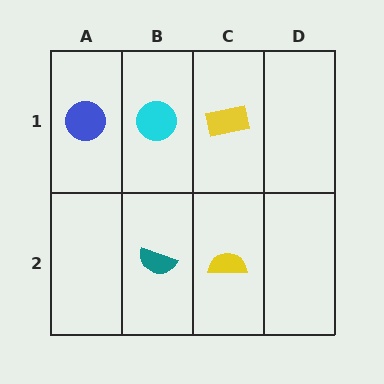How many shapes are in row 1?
3 shapes.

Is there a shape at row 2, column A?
No, that cell is empty.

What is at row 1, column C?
A yellow rectangle.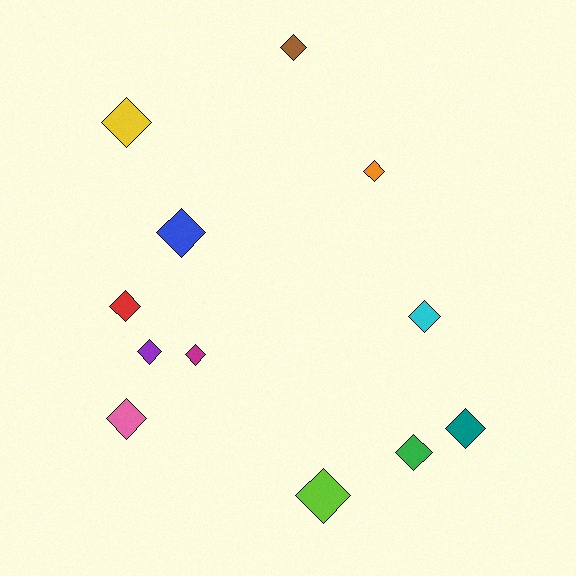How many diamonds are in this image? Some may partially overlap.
There are 12 diamonds.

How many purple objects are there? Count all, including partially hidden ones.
There is 1 purple object.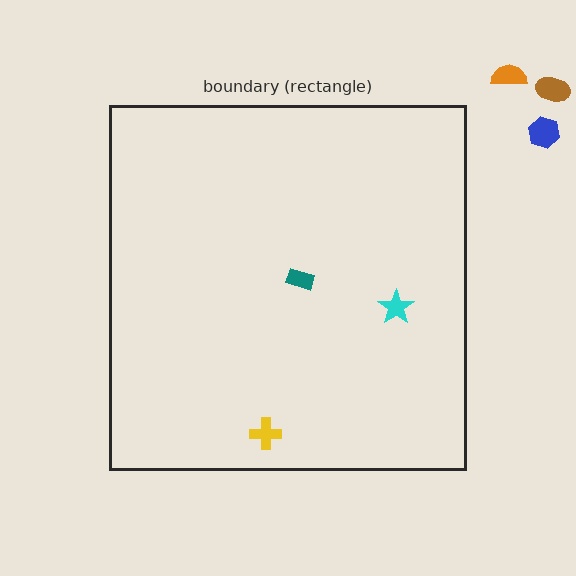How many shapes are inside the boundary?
3 inside, 3 outside.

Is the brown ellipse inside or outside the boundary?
Outside.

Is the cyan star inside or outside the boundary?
Inside.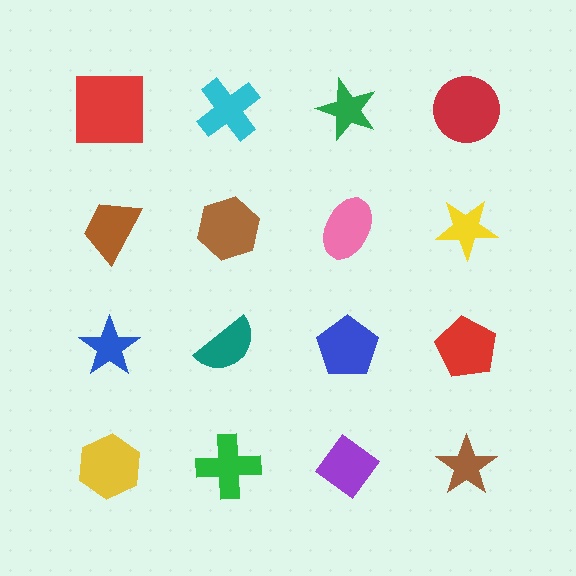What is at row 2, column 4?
A yellow star.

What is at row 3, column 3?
A blue pentagon.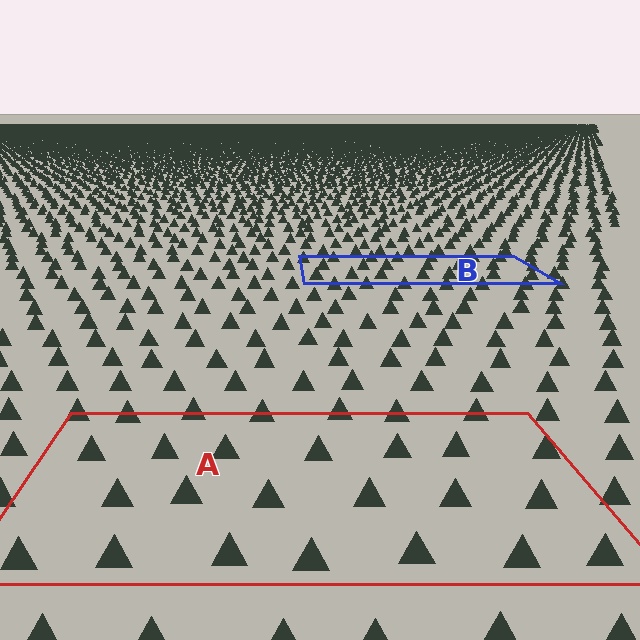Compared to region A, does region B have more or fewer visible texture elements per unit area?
Region B has more texture elements per unit area — they are packed more densely because it is farther away.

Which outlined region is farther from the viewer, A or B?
Region B is farther from the viewer — the texture elements inside it appear smaller and more densely packed.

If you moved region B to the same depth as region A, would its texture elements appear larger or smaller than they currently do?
They would appear larger. At a closer depth, the same texture elements are projected at a bigger on-screen size.